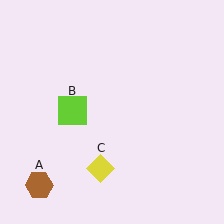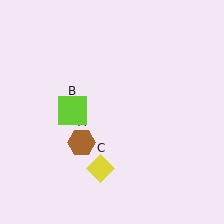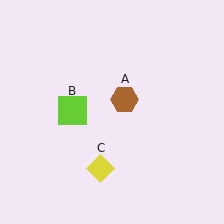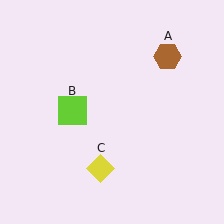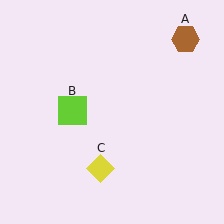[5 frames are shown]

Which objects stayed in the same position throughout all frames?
Lime square (object B) and yellow diamond (object C) remained stationary.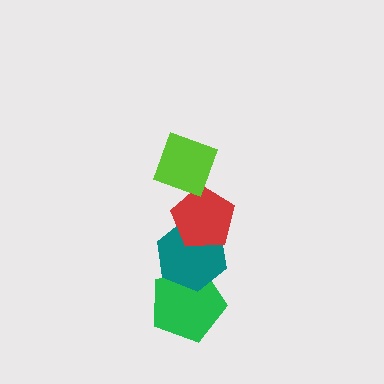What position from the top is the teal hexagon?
The teal hexagon is 3rd from the top.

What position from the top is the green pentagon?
The green pentagon is 4th from the top.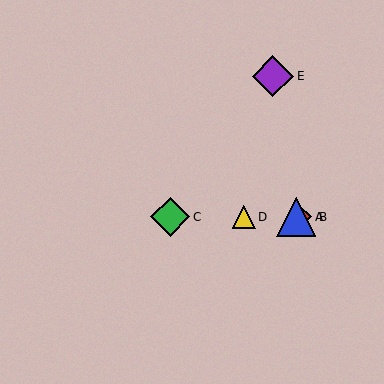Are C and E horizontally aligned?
No, C is at y≈217 and E is at y≈76.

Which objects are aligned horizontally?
Objects A, B, C, D are aligned horizontally.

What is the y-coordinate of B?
Object B is at y≈217.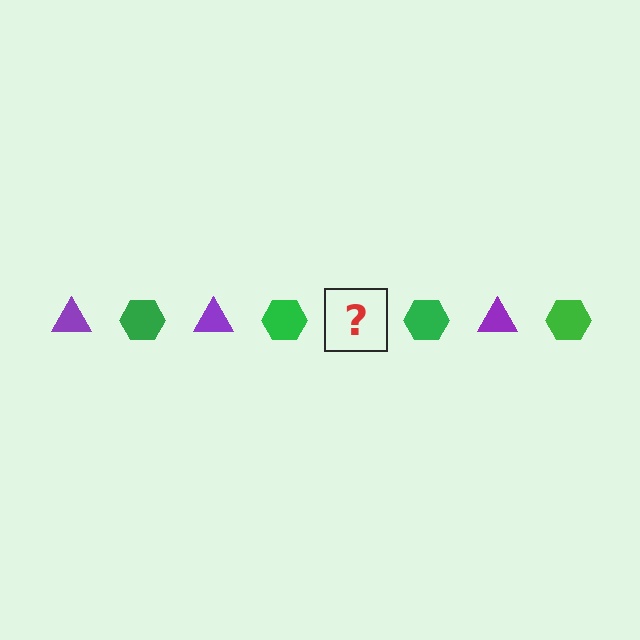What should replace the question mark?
The question mark should be replaced with a purple triangle.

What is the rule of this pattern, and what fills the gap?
The rule is that the pattern alternates between purple triangle and green hexagon. The gap should be filled with a purple triangle.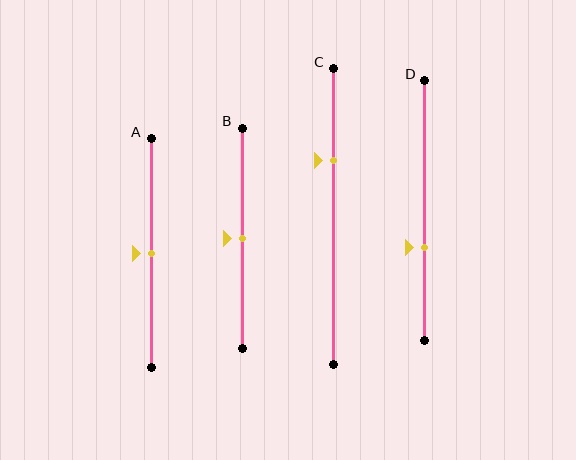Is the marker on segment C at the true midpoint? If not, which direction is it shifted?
No, the marker on segment C is shifted upward by about 19% of the segment length.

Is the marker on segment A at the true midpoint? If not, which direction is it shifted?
Yes, the marker on segment A is at the true midpoint.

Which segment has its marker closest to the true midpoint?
Segment A has its marker closest to the true midpoint.